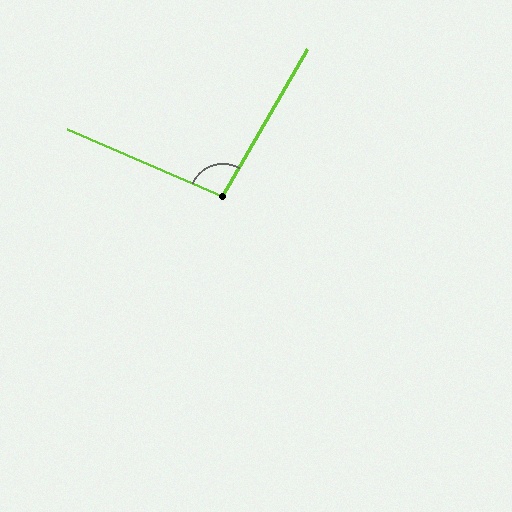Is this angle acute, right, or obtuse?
It is obtuse.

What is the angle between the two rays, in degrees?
Approximately 97 degrees.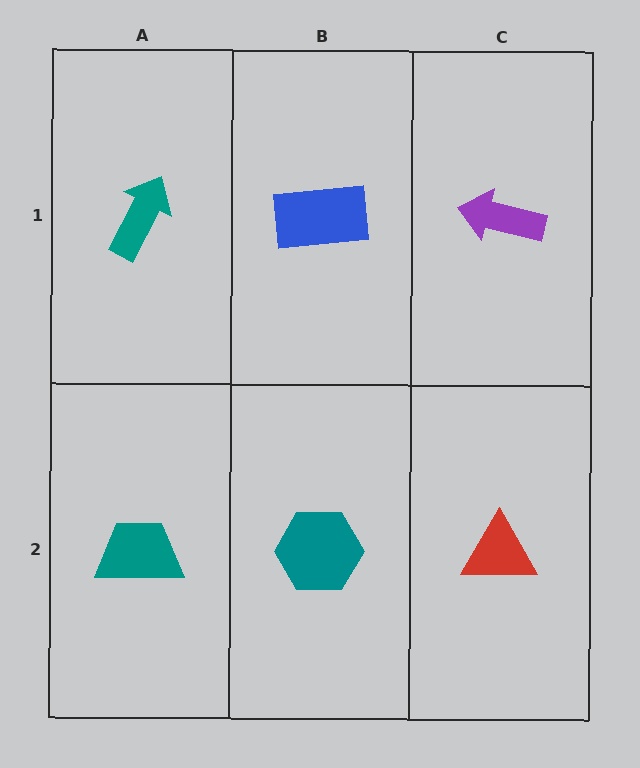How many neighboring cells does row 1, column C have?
2.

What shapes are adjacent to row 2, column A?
A teal arrow (row 1, column A), a teal hexagon (row 2, column B).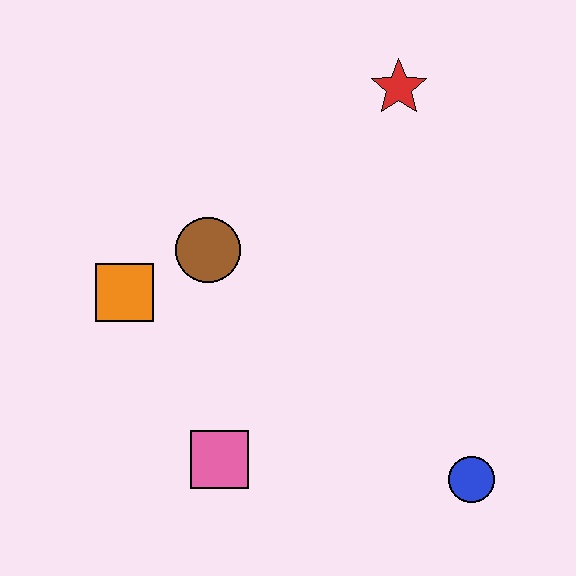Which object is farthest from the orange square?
The blue circle is farthest from the orange square.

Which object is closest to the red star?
The brown circle is closest to the red star.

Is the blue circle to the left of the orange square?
No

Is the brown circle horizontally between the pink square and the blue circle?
No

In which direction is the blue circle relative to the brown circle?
The blue circle is to the right of the brown circle.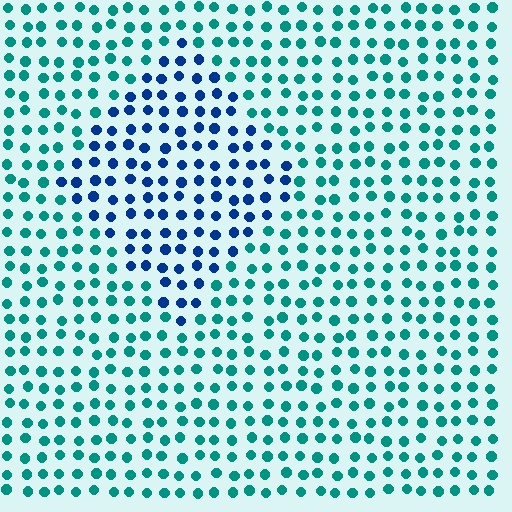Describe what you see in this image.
The image is filled with small teal elements in a uniform arrangement. A diamond-shaped region is visible where the elements are tinted to a slightly different hue, forming a subtle color boundary.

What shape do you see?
I see a diamond.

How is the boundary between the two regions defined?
The boundary is defined purely by a slight shift in hue (about 46 degrees). Spacing, size, and orientation are identical on both sides.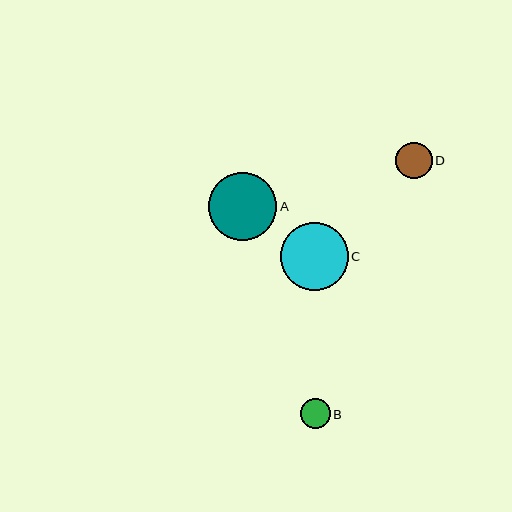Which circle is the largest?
Circle A is the largest with a size of approximately 68 pixels.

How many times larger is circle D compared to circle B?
Circle D is approximately 1.2 times the size of circle B.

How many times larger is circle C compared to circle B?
Circle C is approximately 2.3 times the size of circle B.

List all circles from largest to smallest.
From largest to smallest: A, C, D, B.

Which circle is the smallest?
Circle B is the smallest with a size of approximately 30 pixels.